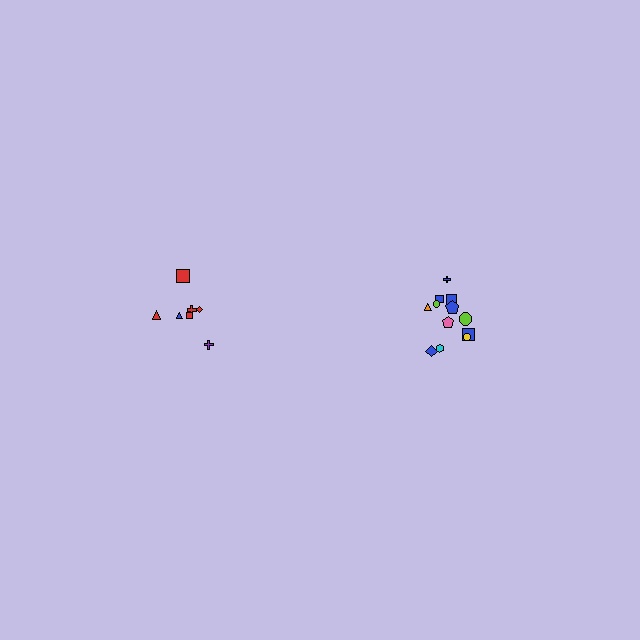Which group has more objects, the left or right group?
The right group.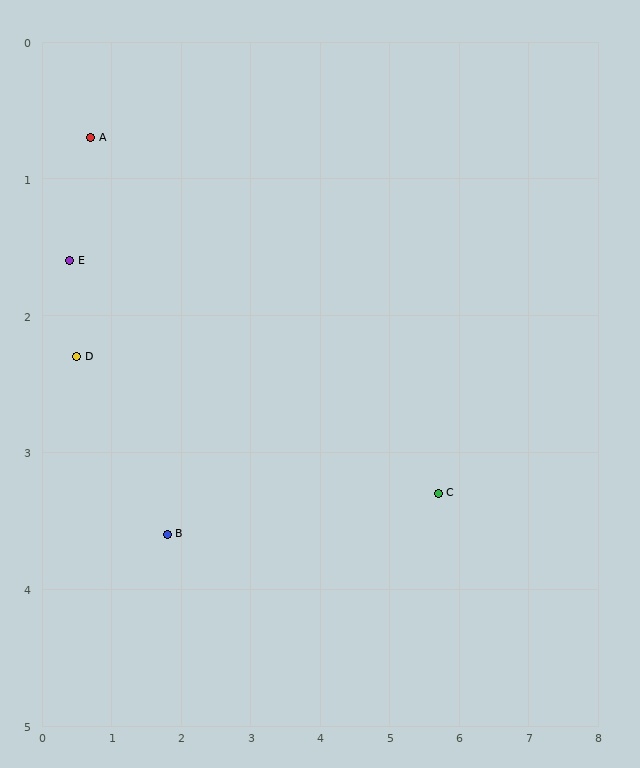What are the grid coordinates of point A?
Point A is at approximately (0.7, 0.7).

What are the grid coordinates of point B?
Point B is at approximately (1.8, 3.6).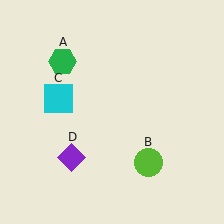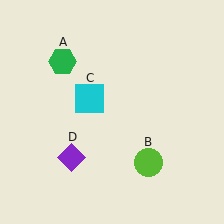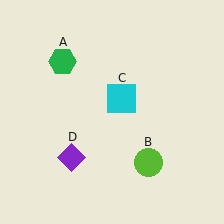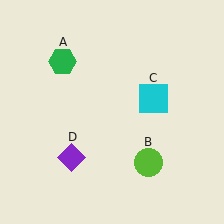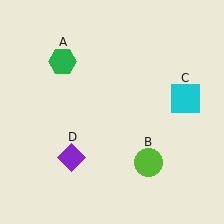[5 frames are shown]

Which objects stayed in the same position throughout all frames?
Green hexagon (object A) and lime circle (object B) and purple diamond (object D) remained stationary.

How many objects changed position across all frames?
1 object changed position: cyan square (object C).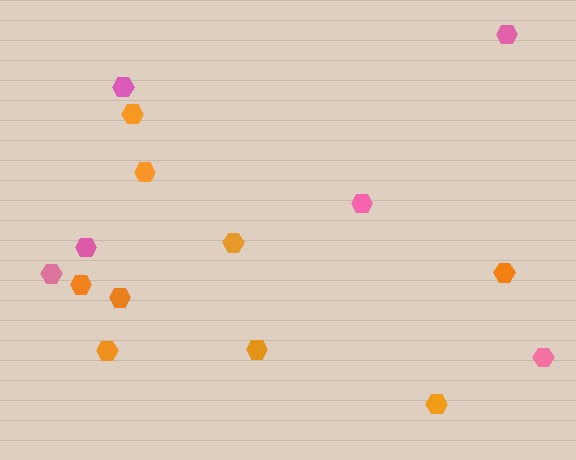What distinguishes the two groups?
There are 2 groups: one group of pink hexagons (6) and one group of orange hexagons (9).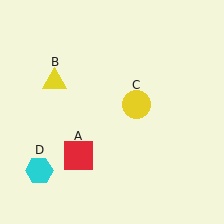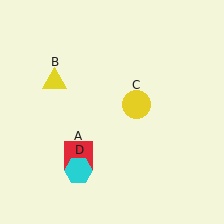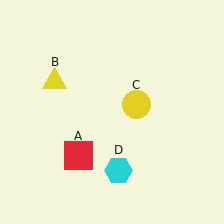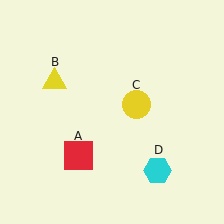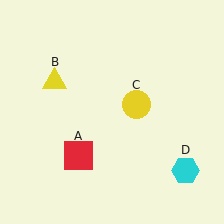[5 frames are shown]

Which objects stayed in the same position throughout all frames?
Red square (object A) and yellow triangle (object B) and yellow circle (object C) remained stationary.